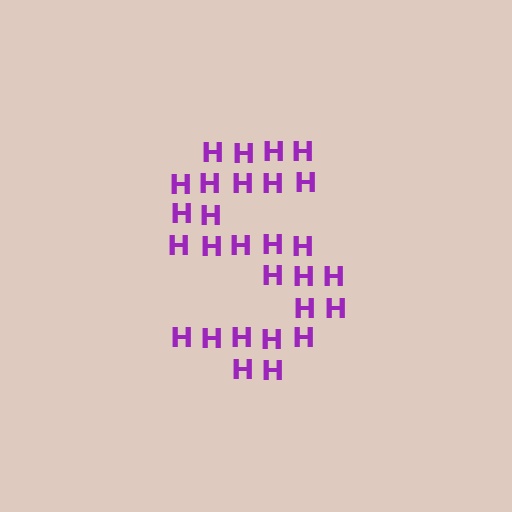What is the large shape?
The large shape is the letter S.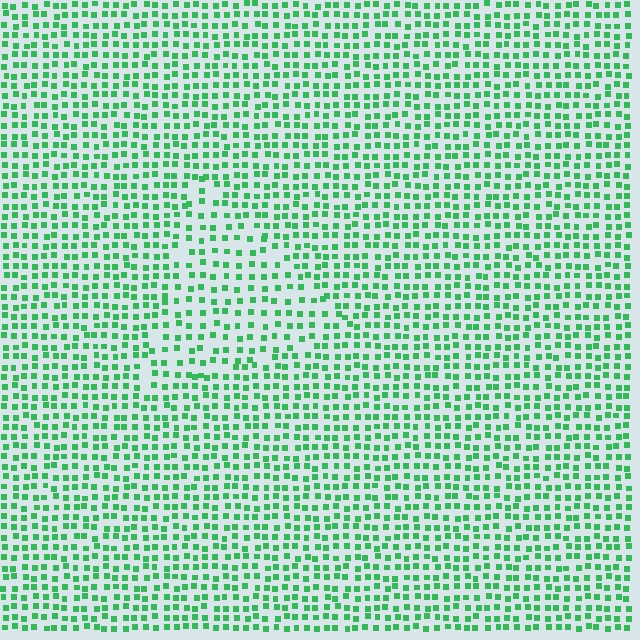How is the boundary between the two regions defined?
The boundary is defined by a change in element density (approximately 1.5x ratio). All elements are the same color, size, and shape.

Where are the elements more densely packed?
The elements are more densely packed outside the triangle boundary.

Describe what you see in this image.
The image contains small green elements arranged at two different densities. A triangle-shaped region is visible where the elements are less densely packed than the surrounding area.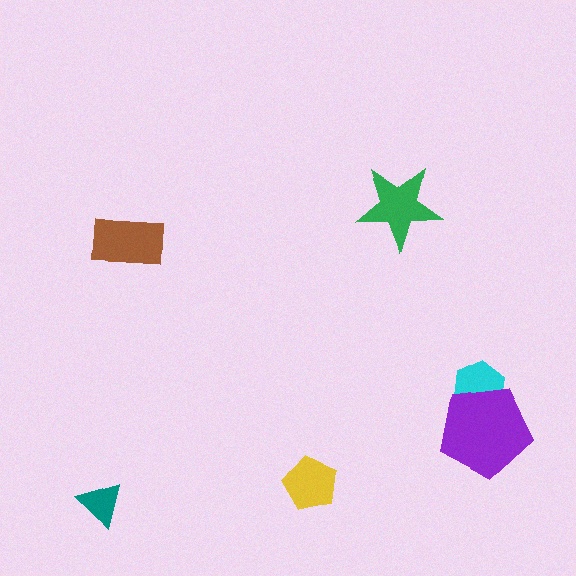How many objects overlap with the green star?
0 objects overlap with the green star.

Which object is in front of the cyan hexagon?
The purple pentagon is in front of the cyan hexagon.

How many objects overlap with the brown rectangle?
0 objects overlap with the brown rectangle.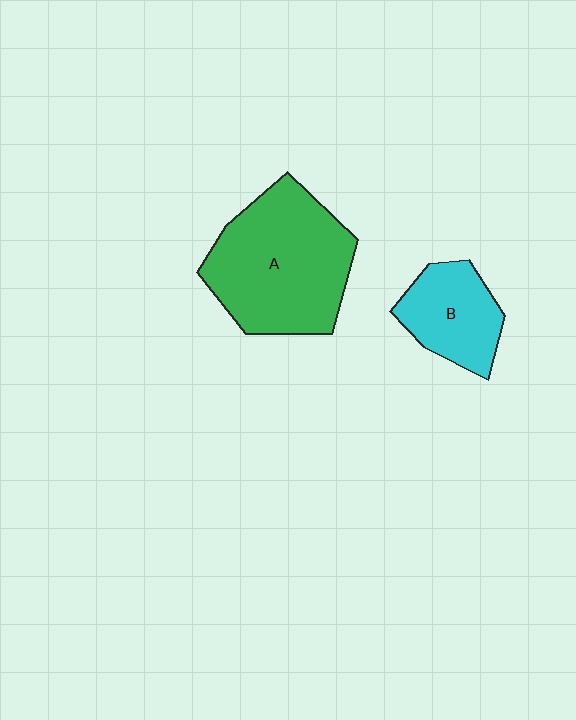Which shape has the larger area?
Shape A (green).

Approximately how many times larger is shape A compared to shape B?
Approximately 2.0 times.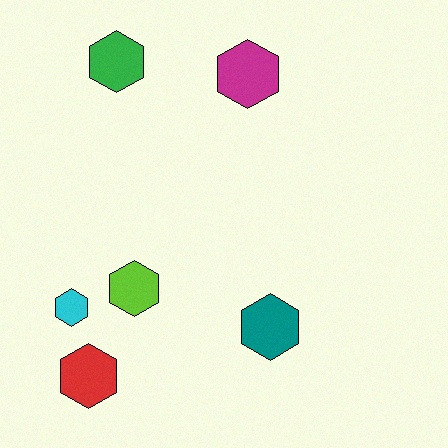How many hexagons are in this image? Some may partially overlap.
There are 6 hexagons.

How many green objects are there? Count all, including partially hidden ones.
There is 1 green object.